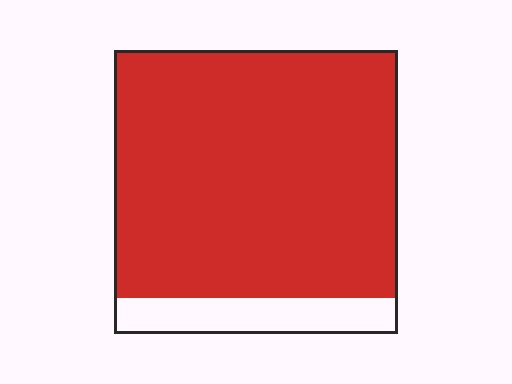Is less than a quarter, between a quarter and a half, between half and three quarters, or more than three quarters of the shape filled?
More than three quarters.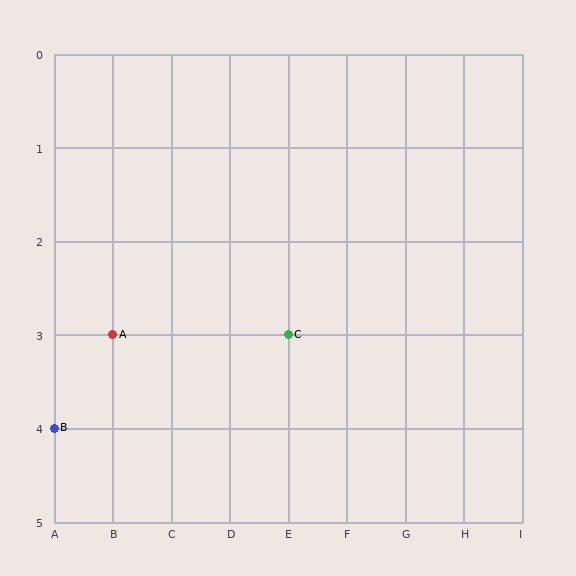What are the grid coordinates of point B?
Point B is at grid coordinates (A, 4).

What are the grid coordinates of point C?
Point C is at grid coordinates (E, 3).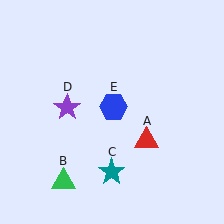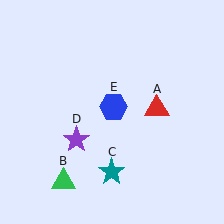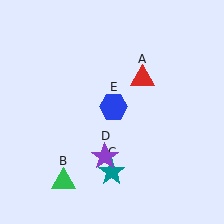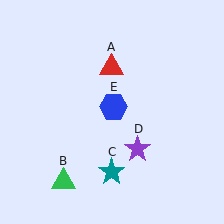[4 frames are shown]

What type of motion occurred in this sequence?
The red triangle (object A), purple star (object D) rotated counterclockwise around the center of the scene.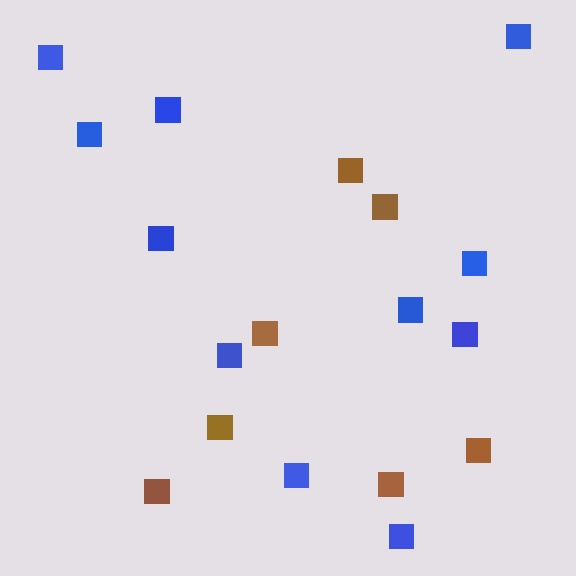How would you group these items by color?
There are 2 groups: one group of brown squares (7) and one group of blue squares (11).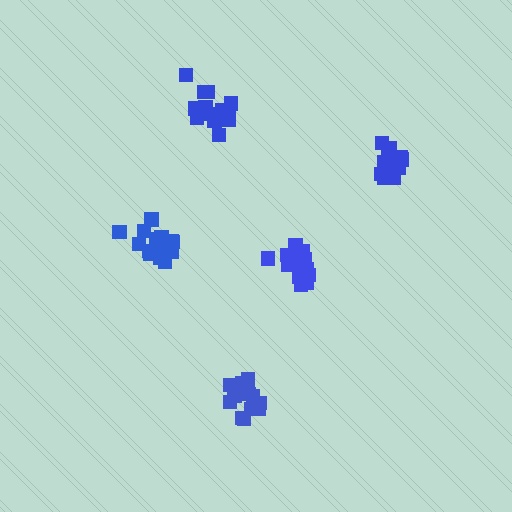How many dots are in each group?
Group 1: 16 dots, Group 2: 16 dots, Group 3: 18 dots, Group 4: 17 dots, Group 5: 17 dots (84 total).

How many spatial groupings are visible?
There are 5 spatial groupings.